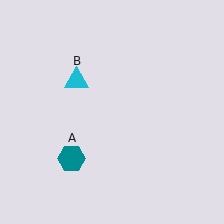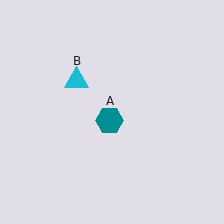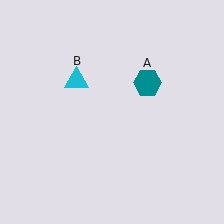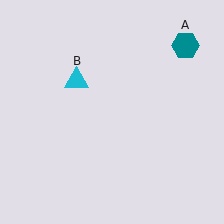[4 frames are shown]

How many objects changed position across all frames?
1 object changed position: teal hexagon (object A).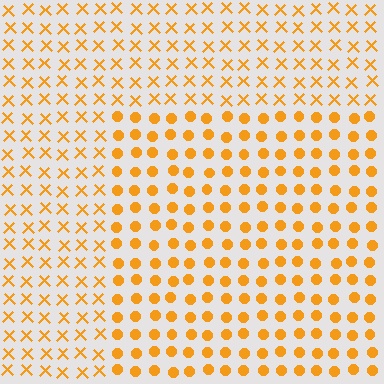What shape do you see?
I see a rectangle.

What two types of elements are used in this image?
The image uses circles inside the rectangle region and X marks outside it.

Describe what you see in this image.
The image is filled with small orange elements arranged in a uniform grid. A rectangle-shaped region contains circles, while the surrounding area contains X marks. The boundary is defined purely by the change in element shape.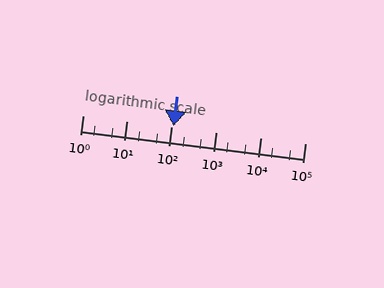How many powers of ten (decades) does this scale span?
The scale spans 5 decades, from 1 to 100000.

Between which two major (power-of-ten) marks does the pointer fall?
The pointer is between 100 and 1000.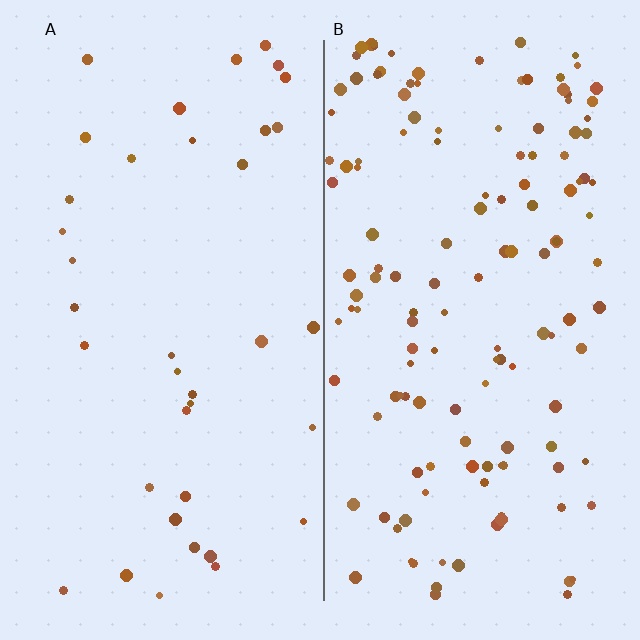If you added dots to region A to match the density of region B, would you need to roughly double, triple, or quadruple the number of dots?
Approximately quadruple.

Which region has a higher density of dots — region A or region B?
B (the right).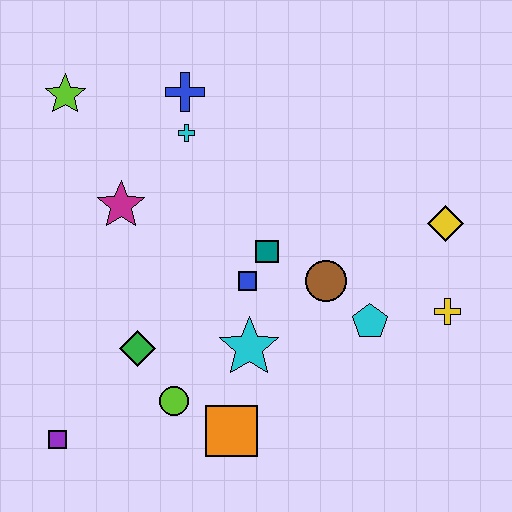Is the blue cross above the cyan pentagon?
Yes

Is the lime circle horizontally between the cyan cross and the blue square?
No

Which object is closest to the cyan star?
The blue square is closest to the cyan star.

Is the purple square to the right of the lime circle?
No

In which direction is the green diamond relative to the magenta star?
The green diamond is below the magenta star.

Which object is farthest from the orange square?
The lime star is farthest from the orange square.